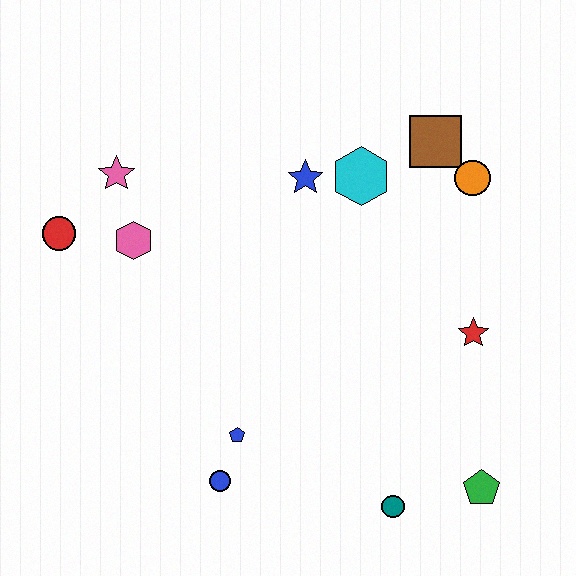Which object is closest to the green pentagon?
The teal circle is closest to the green pentagon.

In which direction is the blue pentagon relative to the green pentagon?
The blue pentagon is to the left of the green pentagon.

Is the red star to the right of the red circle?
Yes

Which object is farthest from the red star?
The red circle is farthest from the red star.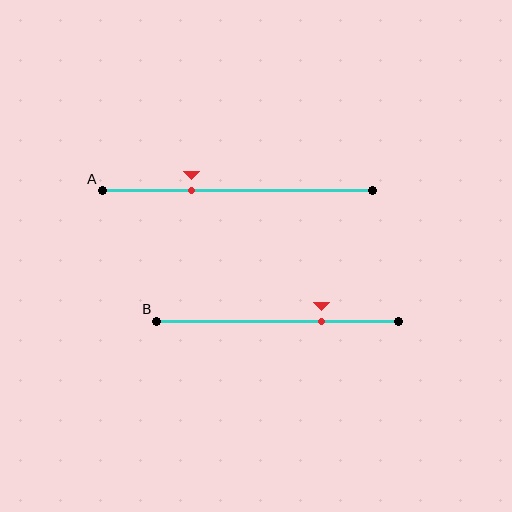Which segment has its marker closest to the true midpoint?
Segment A has its marker closest to the true midpoint.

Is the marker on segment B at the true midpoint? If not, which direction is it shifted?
No, the marker on segment B is shifted to the right by about 18% of the segment length.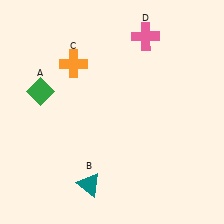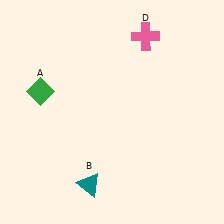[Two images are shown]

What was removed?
The orange cross (C) was removed in Image 2.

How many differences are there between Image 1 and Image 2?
There is 1 difference between the two images.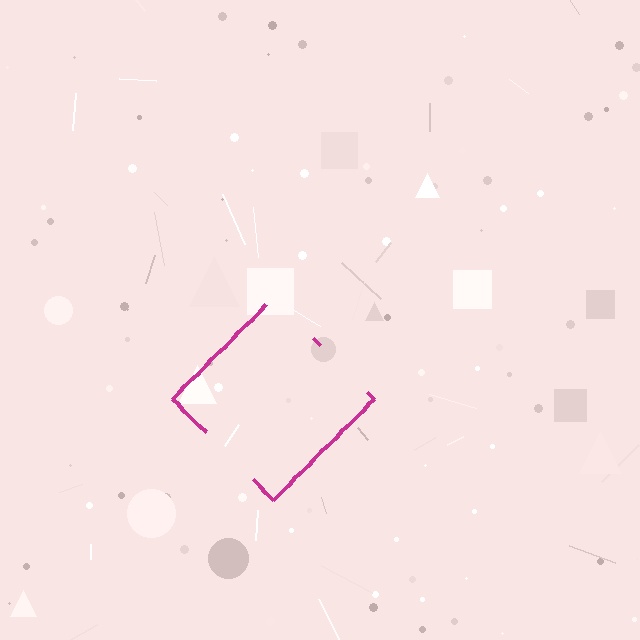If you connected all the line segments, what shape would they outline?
They would outline a diamond.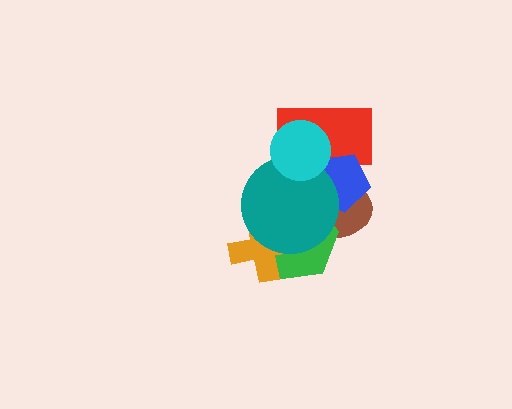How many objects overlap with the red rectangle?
4 objects overlap with the red rectangle.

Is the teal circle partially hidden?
Yes, it is partially covered by another shape.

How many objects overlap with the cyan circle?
4 objects overlap with the cyan circle.